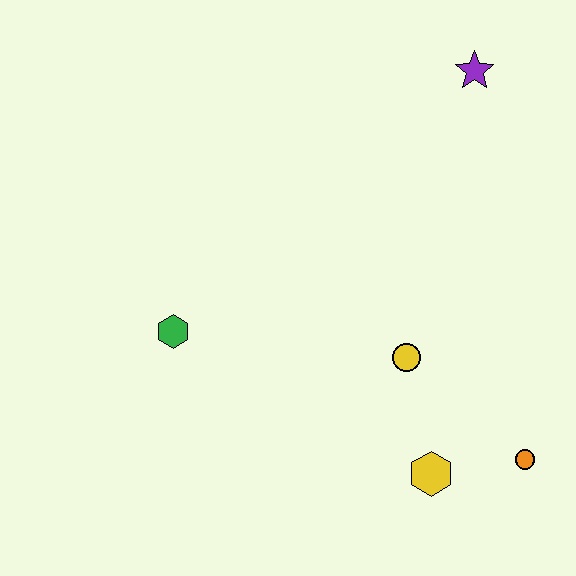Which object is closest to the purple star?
The yellow circle is closest to the purple star.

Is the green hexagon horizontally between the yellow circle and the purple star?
No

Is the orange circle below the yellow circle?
Yes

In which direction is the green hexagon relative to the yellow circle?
The green hexagon is to the left of the yellow circle.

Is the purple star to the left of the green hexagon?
No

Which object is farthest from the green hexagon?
The purple star is farthest from the green hexagon.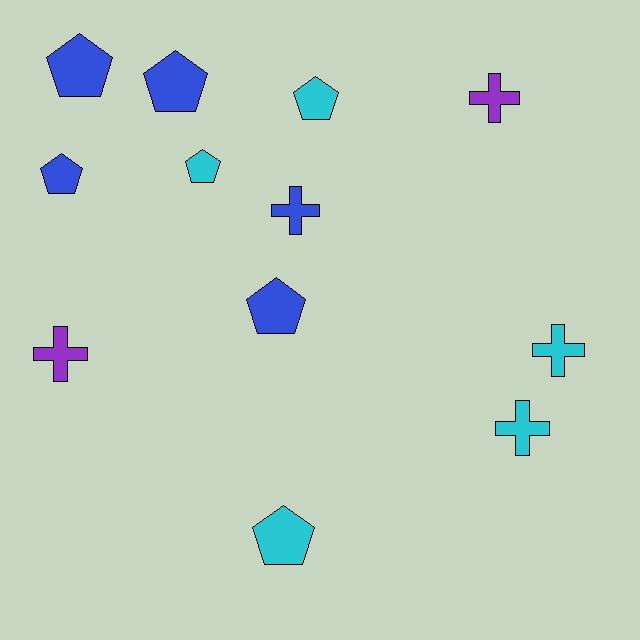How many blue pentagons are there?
There are 4 blue pentagons.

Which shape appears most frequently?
Pentagon, with 7 objects.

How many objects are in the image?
There are 12 objects.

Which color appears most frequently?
Blue, with 5 objects.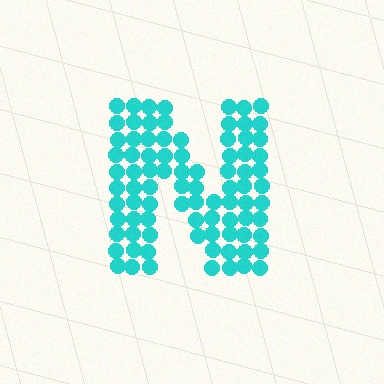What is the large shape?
The large shape is the letter N.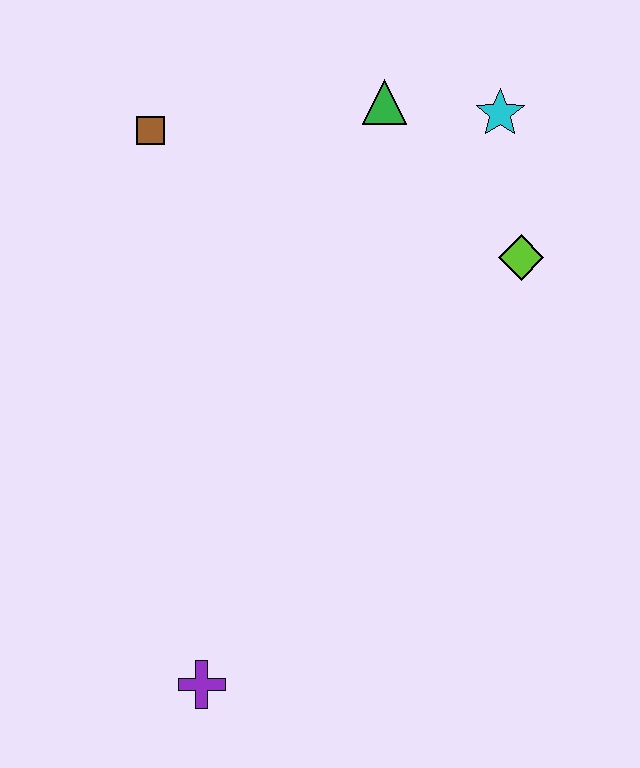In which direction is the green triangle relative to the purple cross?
The green triangle is above the purple cross.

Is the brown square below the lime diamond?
No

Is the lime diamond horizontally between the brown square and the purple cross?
No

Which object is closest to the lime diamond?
The cyan star is closest to the lime diamond.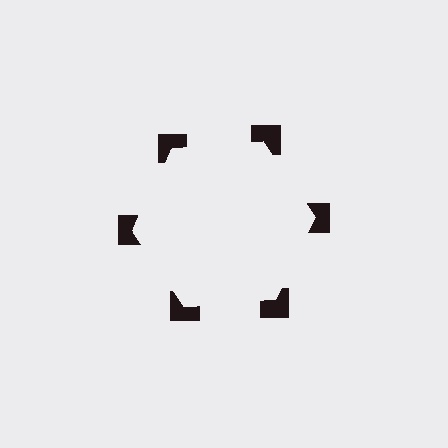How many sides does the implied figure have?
6 sides.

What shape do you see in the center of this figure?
An illusory hexagon — its edges are inferred from the aligned wedge cuts in the notched squares, not physically drawn.